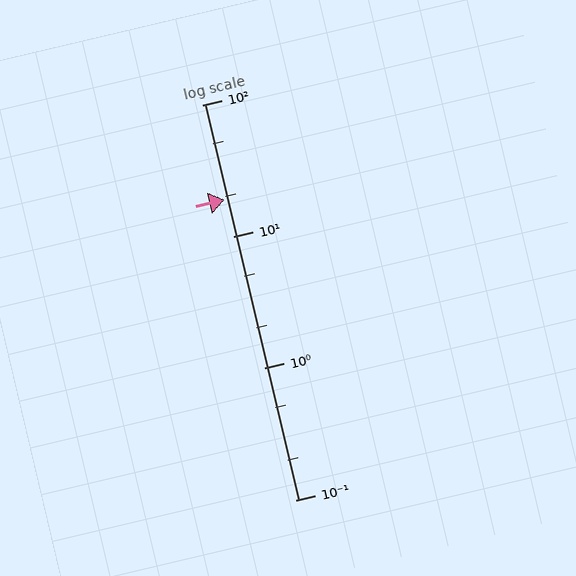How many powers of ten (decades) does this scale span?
The scale spans 3 decades, from 0.1 to 100.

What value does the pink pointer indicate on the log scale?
The pointer indicates approximately 19.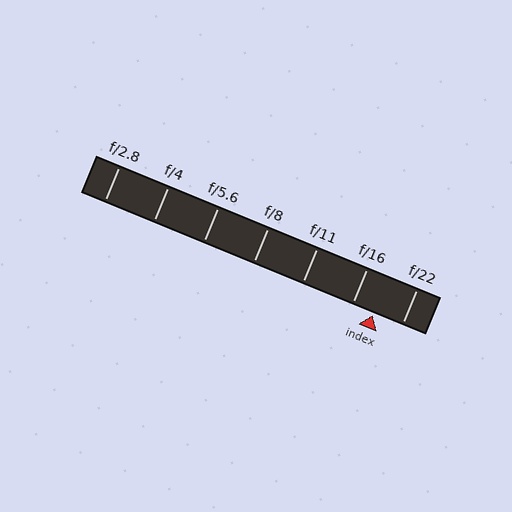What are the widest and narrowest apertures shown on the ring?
The widest aperture shown is f/2.8 and the narrowest is f/22.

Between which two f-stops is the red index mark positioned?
The index mark is between f/16 and f/22.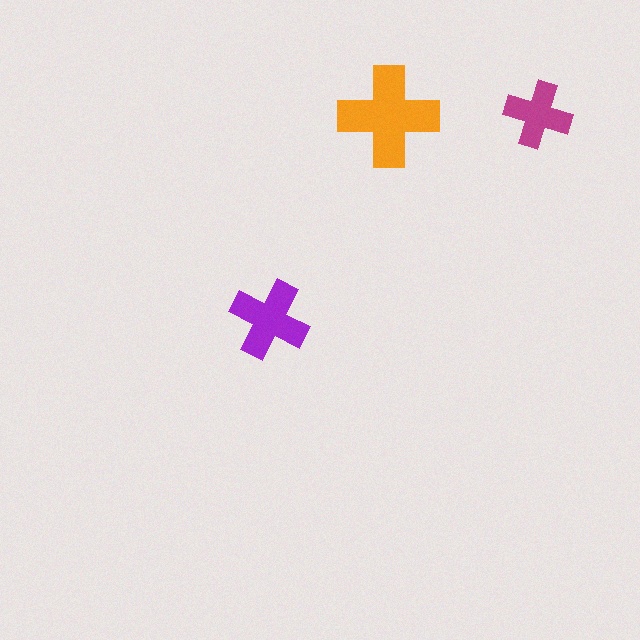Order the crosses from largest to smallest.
the orange one, the purple one, the magenta one.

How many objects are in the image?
There are 3 objects in the image.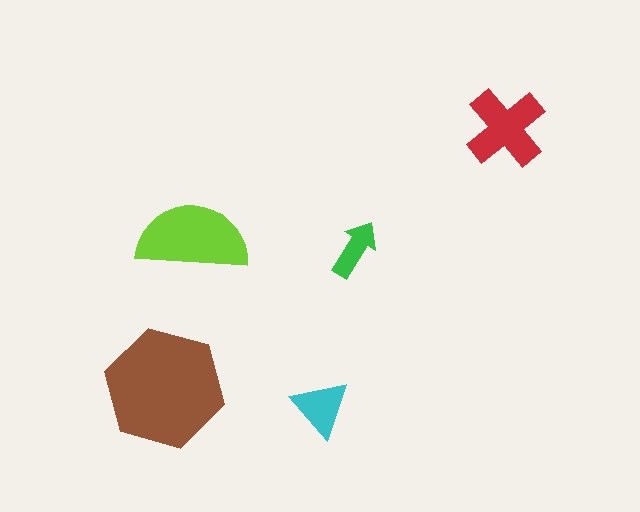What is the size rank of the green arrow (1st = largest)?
5th.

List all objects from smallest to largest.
The green arrow, the cyan triangle, the red cross, the lime semicircle, the brown hexagon.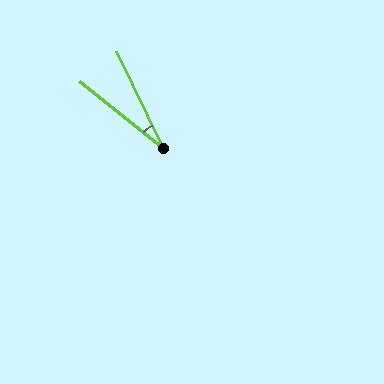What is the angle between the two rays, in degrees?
Approximately 25 degrees.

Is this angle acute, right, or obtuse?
It is acute.